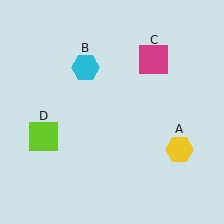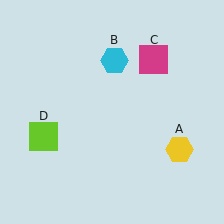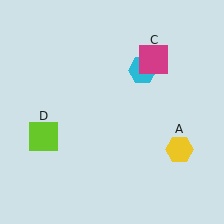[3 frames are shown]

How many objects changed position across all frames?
1 object changed position: cyan hexagon (object B).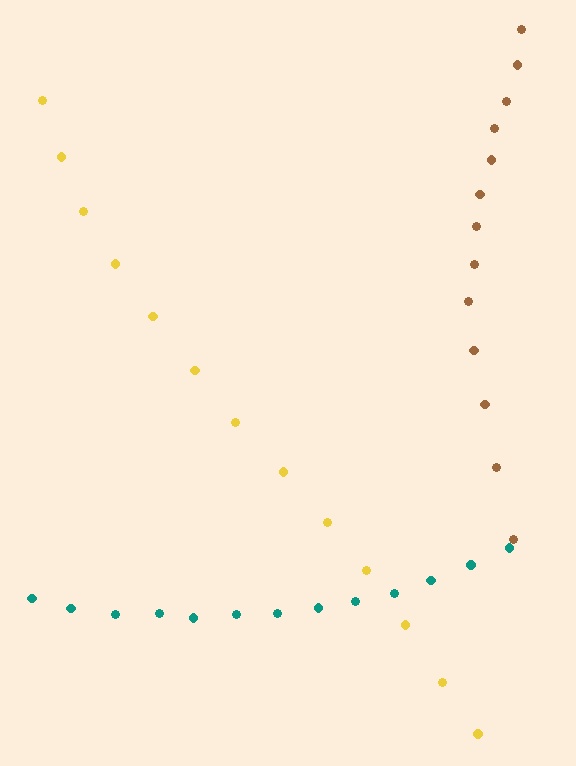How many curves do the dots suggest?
There are 3 distinct paths.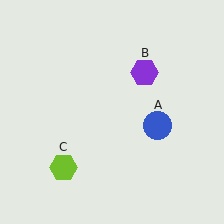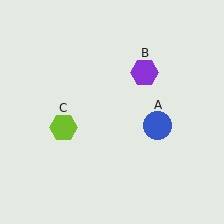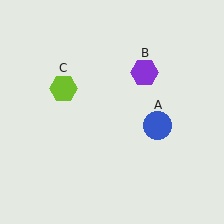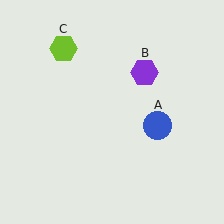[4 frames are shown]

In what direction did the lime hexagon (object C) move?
The lime hexagon (object C) moved up.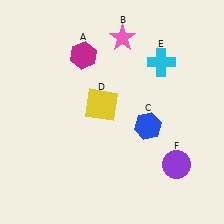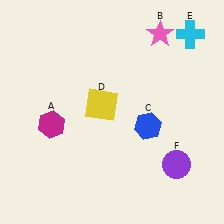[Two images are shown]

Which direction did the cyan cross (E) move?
The cyan cross (E) moved right.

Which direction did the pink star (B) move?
The pink star (B) moved right.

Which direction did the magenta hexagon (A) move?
The magenta hexagon (A) moved down.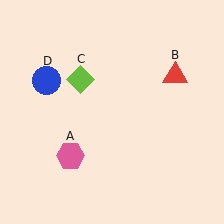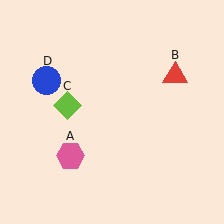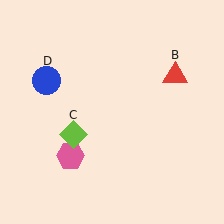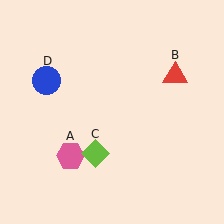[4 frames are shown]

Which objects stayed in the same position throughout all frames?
Pink hexagon (object A) and red triangle (object B) and blue circle (object D) remained stationary.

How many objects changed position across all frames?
1 object changed position: lime diamond (object C).